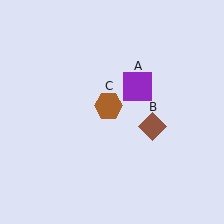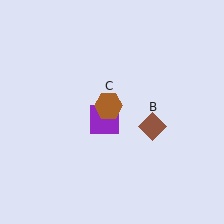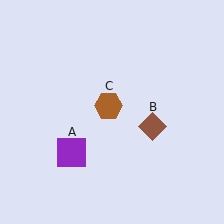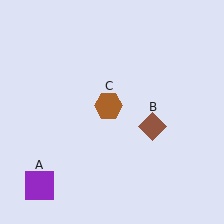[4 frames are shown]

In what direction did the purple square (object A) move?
The purple square (object A) moved down and to the left.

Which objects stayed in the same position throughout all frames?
Brown diamond (object B) and brown hexagon (object C) remained stationary.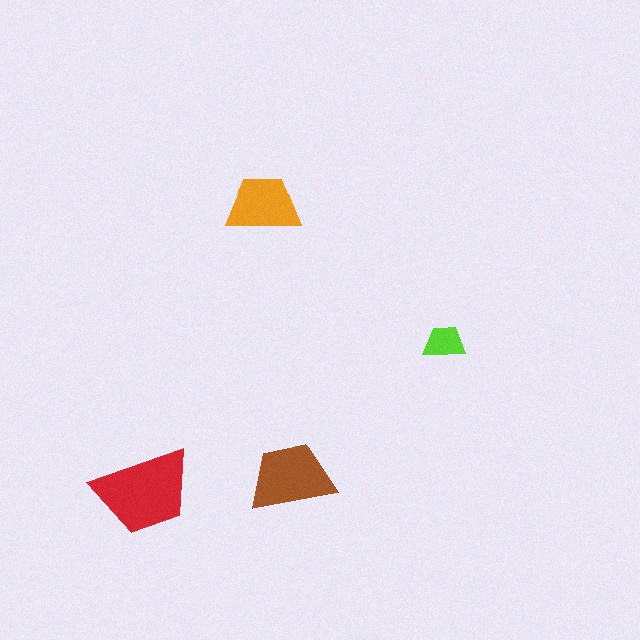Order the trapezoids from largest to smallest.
the red one, the brown one, the orange one, the lime one.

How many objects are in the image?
There are 4 objects in the image.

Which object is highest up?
The orange trapezoid is topmost.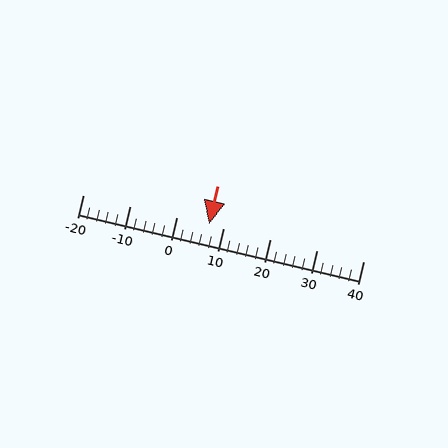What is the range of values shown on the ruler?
The ruler shows values from -20 to 40.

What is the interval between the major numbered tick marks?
The major tick marks are spaced 10 units apart.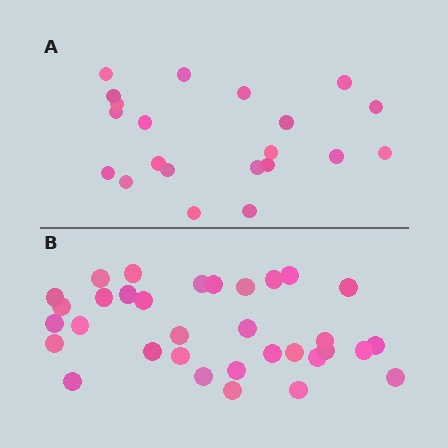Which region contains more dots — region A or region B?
Region B (the bottom region) has more dots.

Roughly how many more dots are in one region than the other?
Region B has roughly 12 or so more dots than region A.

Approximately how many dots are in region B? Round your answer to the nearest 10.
About 30 dots. (The exact count is 33, which rounds to 30.)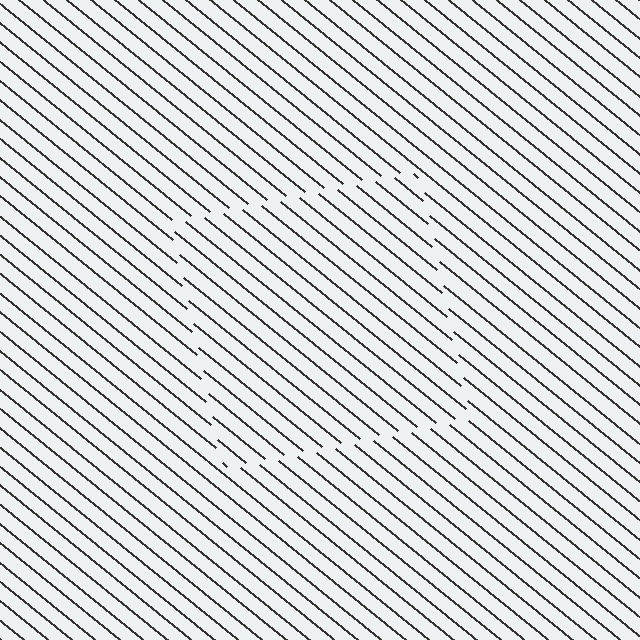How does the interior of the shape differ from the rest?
The interior of the shape contains the same grating, shifted by half a period — the contour is defined by the phase discontinuity where line-ends from the inner and outer gratings abut.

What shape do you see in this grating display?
An illusory square. The interior of the shape contains the same grating, shifted by half a period — the contour is defined by the phase discontinuity where line-ends from the inner and outer gratings abut.